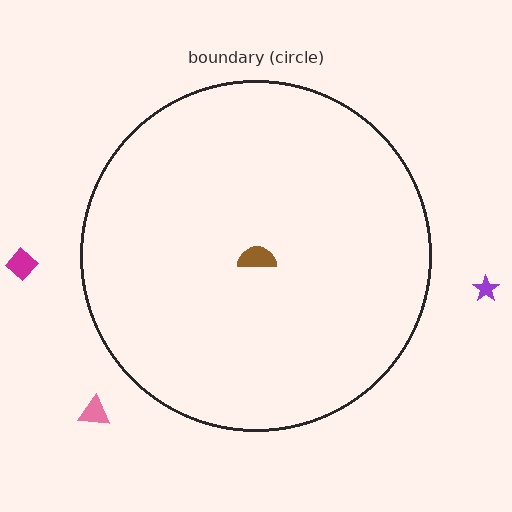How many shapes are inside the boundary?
1 inside, 3 outside.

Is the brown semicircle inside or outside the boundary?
Inside.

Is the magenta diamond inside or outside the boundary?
Outside.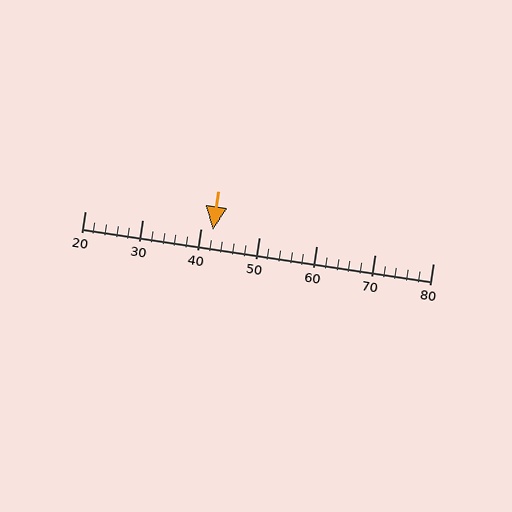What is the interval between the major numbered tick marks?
The major tick marks are spaced 10 units apart.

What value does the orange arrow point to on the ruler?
The orange arrow points to approximately 42.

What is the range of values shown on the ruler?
The ruler shows values from 20 to 80.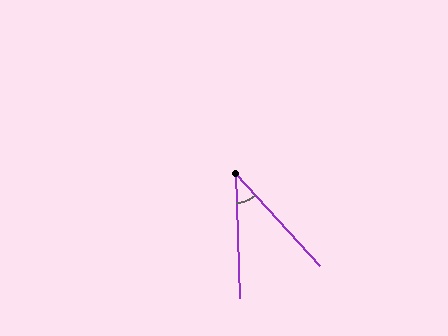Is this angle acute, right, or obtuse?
It is acute.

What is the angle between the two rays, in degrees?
Approximately 41 degrees.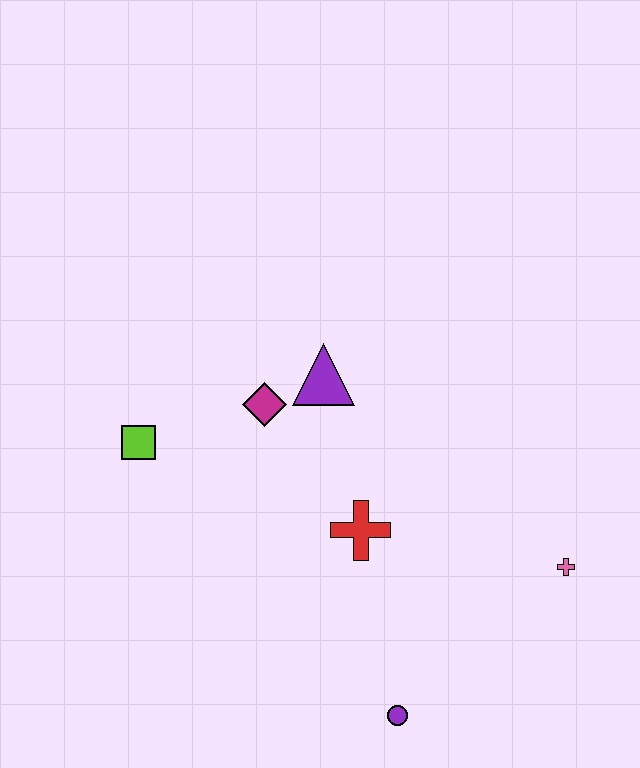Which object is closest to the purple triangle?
The magenta diamond is closest to the purple triangle.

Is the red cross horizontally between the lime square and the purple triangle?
No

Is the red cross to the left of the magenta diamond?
No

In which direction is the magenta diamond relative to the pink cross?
The magenta diamond is to the left of the pink cross.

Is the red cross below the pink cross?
No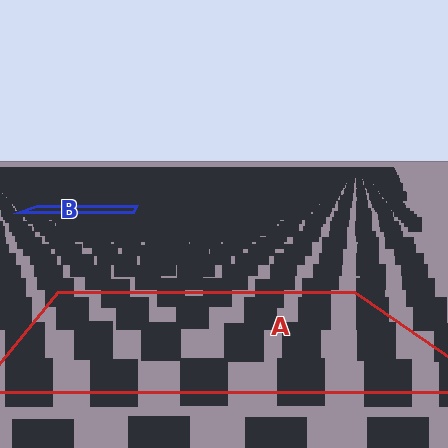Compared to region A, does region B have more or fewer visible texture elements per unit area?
Region B has more texture elements per unit area — they are packed more densely because it is farther away.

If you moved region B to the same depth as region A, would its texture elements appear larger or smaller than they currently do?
They would appear larger. At a closer depth, the same texture elements are projected at a bigger on-screen size.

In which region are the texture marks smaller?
The texture marks are smaller in region B, because it is farther away.